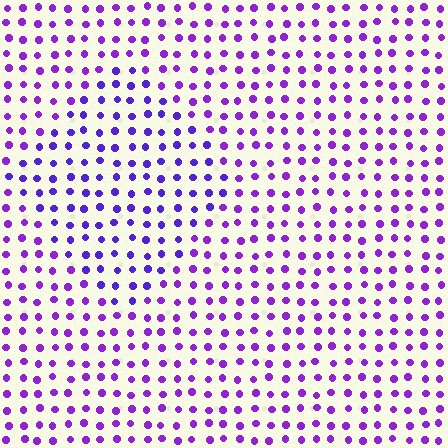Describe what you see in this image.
The image is filled with small purple elements in a uniform arrangement. A diamond-shaped region is visible where the elements are tinted to a slightly different hue, forming a subtle color boundary.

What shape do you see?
I see a diamond.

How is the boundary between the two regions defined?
The boundary is defined purely by a slight shift in hue (about 22 degrees). Spacing, size, and orientation are identical on both sides.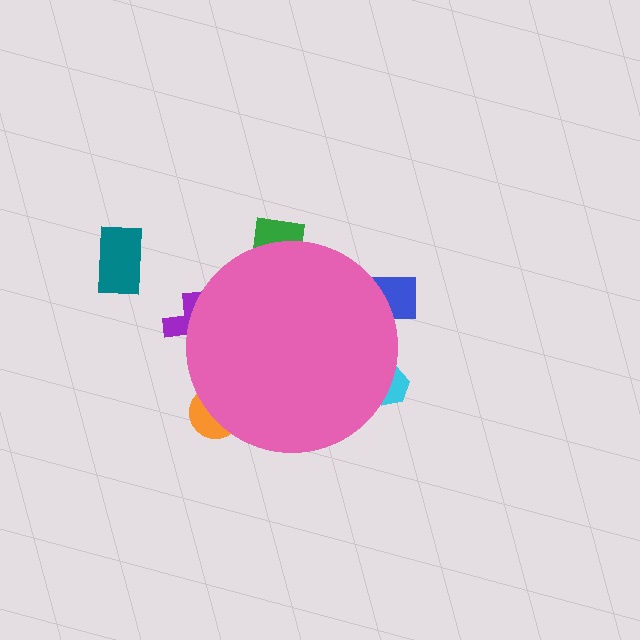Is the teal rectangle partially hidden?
No, the teal rectangle is fully visible.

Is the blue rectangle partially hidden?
Yes, the blue rectangle is partially hidden behind the pink circle.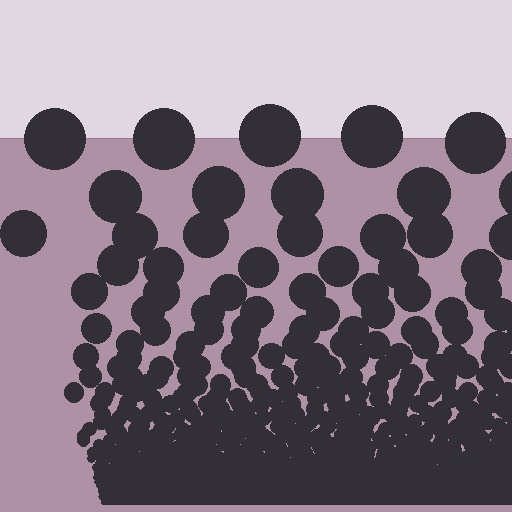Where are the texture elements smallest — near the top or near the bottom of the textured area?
Near the bottom.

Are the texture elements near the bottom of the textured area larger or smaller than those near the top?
Smaller. The gradient is inverted — elements near the bottom are smaller and denser.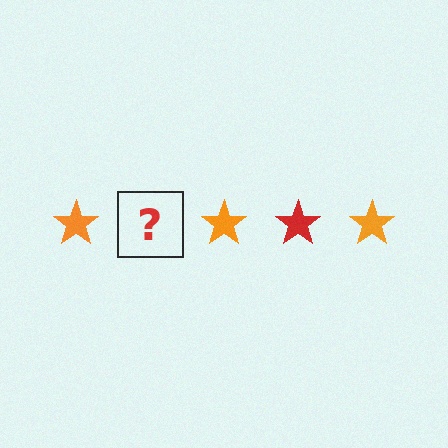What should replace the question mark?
The question mark should be replaced with a red star.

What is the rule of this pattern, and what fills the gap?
The rule is that the pattern cycles through orange, red stars. The gap should be filled with a red star.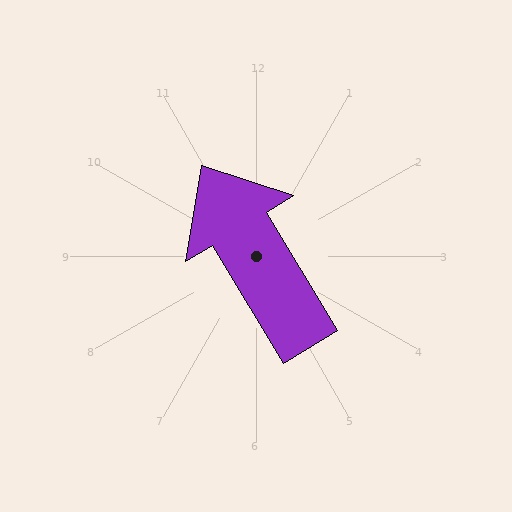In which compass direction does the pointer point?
Northwest.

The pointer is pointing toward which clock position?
Roughly 11 o'clock.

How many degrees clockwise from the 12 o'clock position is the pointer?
Approximately 329 degrees.